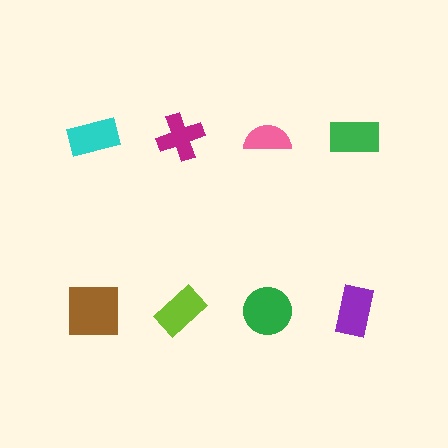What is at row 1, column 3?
A pink semicircle.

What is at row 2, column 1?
A brown square.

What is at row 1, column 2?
A magenta cross.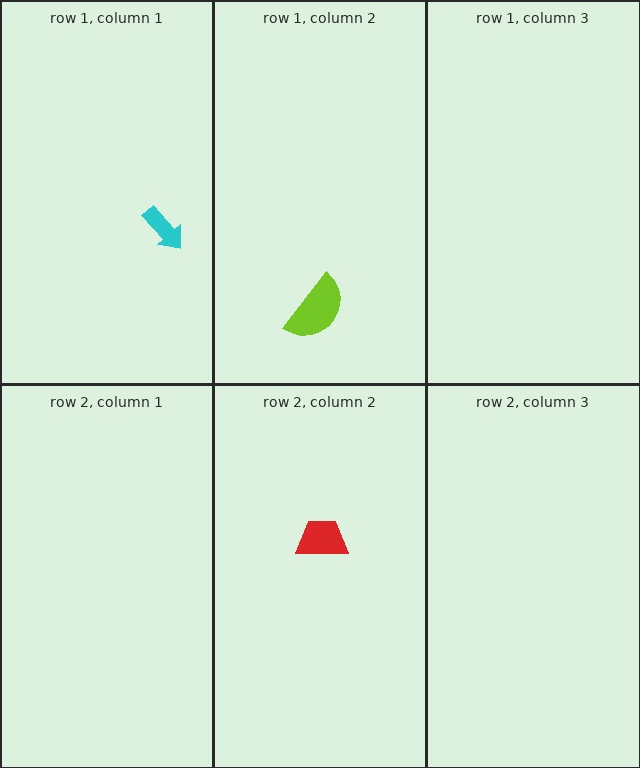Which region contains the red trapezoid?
The row 2, column 2 region.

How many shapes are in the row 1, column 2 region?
1.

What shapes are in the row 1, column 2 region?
The lime semicircle.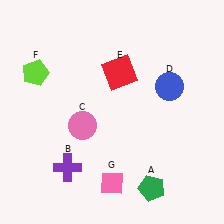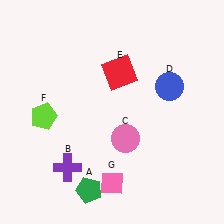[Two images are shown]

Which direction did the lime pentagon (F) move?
The lime pentagon (F) moved down.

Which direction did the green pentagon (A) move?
The green pentagon (A) moved left.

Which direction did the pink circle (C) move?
The pink circle (C) moved right.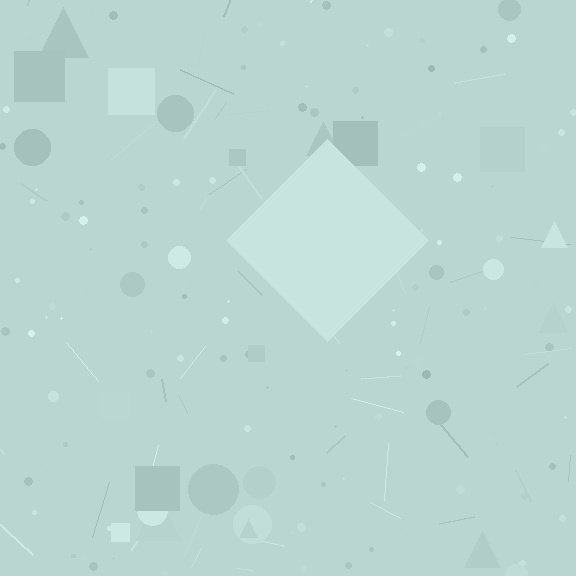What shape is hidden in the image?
A diamond is hidden in the image.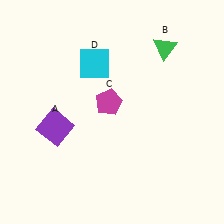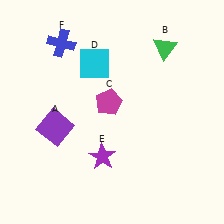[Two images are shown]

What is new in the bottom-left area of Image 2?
A purple star (E) was added in the bottom-left area of Image 2.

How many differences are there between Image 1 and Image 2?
There are 2 differences between the two images.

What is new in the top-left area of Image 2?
A blue cross (F) was added in the top-left area of Image 2.